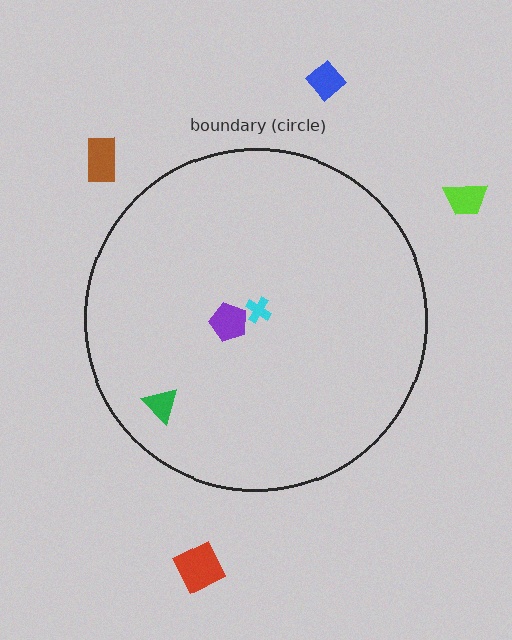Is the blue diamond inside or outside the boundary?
Outside.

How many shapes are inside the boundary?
3 inside, 4 outside.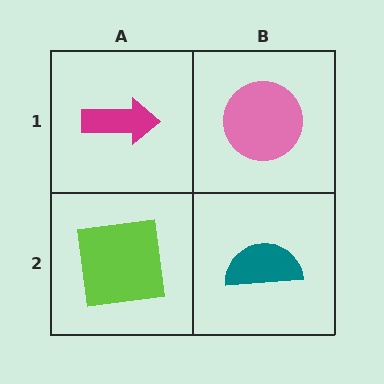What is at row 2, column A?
A lime square.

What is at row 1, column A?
A magenta arrow.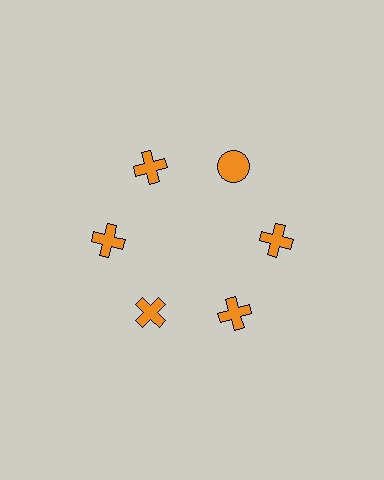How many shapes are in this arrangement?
There are 6 shapes arranged in a ring pattern.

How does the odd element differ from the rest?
It has a different shape: circle instead of cross.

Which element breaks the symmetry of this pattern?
The orange circle at roughly the 1 o'clock position breaks the symmetry. All other shapes are orange crosses.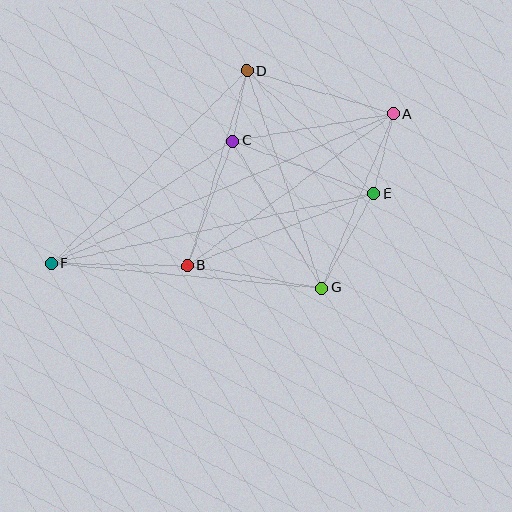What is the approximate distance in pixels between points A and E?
The distance between A and E is approximately 82 pixels.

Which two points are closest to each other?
Points C and D are closest to each other.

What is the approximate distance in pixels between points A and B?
The distance between A and B is approximately 255 pixels.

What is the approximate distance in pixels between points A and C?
The distance between A and C is approximately 163 pixels.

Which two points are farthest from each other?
Points A and F are farthest from each other.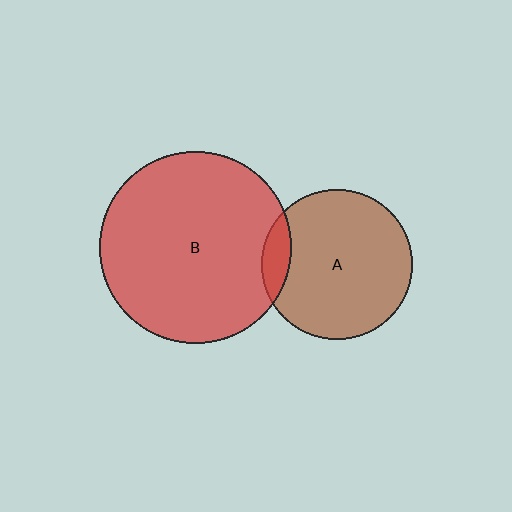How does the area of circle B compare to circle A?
Approximately 1.6 times.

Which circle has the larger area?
Circle B (red).